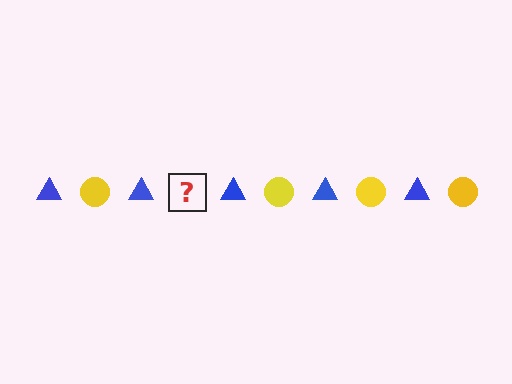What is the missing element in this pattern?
The missing element is a yellow circle.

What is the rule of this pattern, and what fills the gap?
The rule is that the pattern alternates between blue triangle and yellow circle. The gap should be filled with a yellow circle.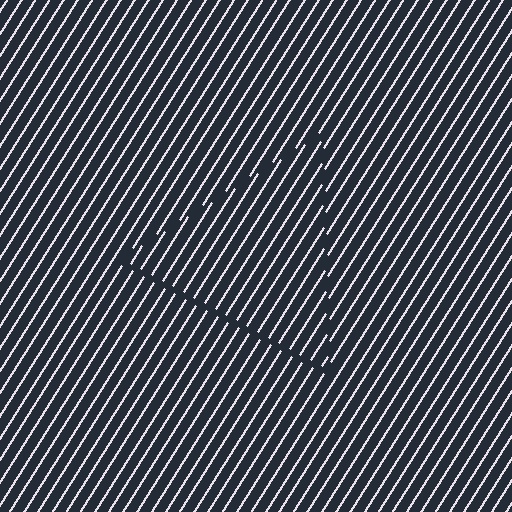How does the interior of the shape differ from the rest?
The interior of the shape contains the same grating, shifted by half a period — the contour is defined by the phase discontinuity where line-ends from the inner and outer gratings abut.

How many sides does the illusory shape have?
3 sides — the line-ends trace a triangle.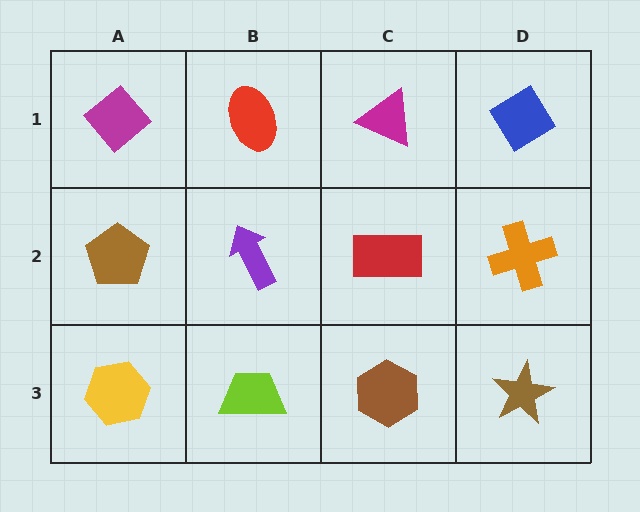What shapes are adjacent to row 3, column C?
A red rectangle (row 2, column C), a lime trapezoid (row 3, column B), a brown star (row 3, column D).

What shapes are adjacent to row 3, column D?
An orange cross (row 2, column D), a brown hexagon (row 3, column C).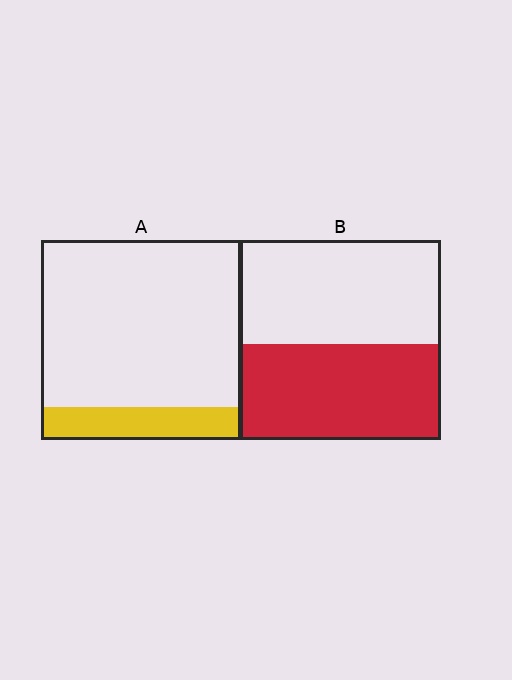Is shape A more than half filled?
No.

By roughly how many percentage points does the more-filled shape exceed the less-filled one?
By roughly 30 percentage points (B over A).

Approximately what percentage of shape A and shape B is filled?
A is approximately 15% and B is approximately 50%.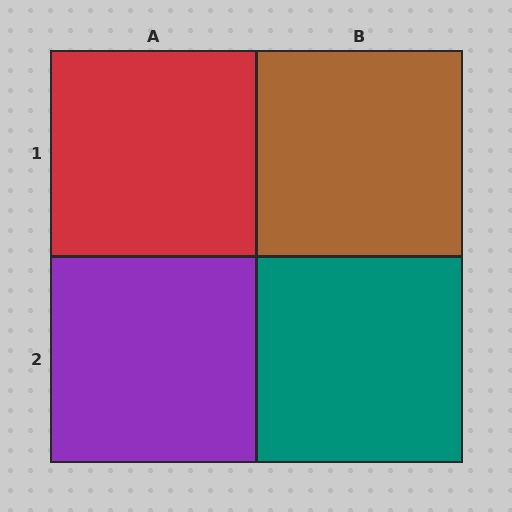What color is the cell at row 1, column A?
Red.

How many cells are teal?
1 cell is teal.